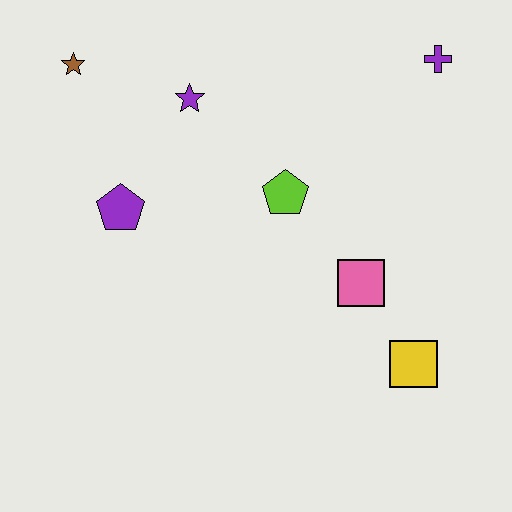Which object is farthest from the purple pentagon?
The purple cross is farthest from the purple pentagon.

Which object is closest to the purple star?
The brown star is closest to the purple star.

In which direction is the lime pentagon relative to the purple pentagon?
The lime pentagon is to the right of the purple pentagon.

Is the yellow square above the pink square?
No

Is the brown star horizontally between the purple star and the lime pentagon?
No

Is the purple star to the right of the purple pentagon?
Yes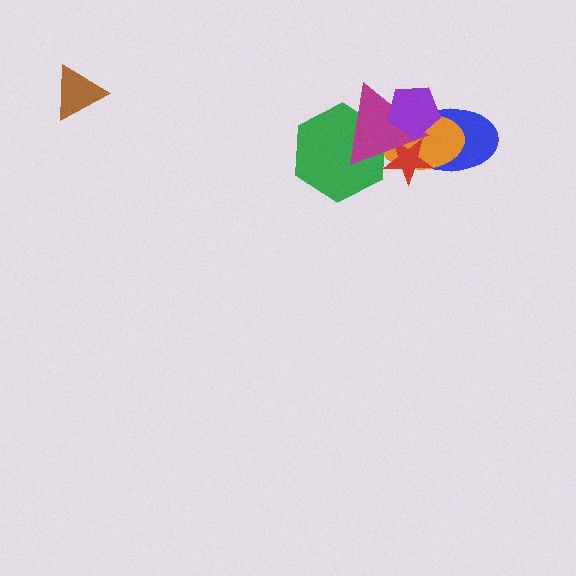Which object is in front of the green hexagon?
The magenta triangle is in front of the green hexagon.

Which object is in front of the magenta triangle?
The purple pentagon is in front of the magenta triangle.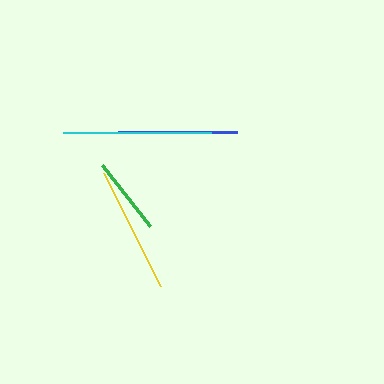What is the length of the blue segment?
The blue segment is approximately 118 pixels long.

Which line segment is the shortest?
The green line is the shortest at approximately 78 pixels.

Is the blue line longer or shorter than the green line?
The blue line is longer than the green line.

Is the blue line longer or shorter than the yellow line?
The yellow line is longer than the blue line.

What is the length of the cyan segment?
The cyan segment is approximately 148 pixels long.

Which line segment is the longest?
The cyan line is the longest at approximately 148 pixels.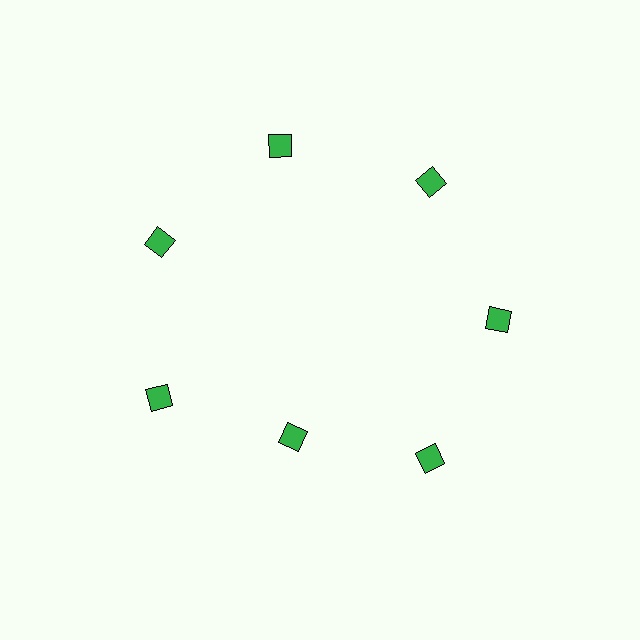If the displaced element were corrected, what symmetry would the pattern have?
It would have 7-fold rotational symmetry — the pattern would map onto itself every 51 degrees.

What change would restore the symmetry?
The symmetry would be restored by moving it outward, back onto the ring so that all 7 diamonds sit at equal angles and equal distance from the center.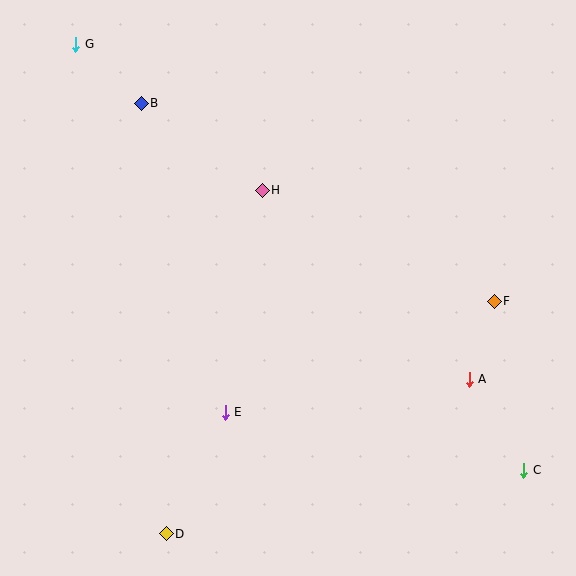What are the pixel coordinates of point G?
Point G is at (76, 44).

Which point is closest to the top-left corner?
Point G is closest to the top-left corner.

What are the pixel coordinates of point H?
Point H is at (262, 190).